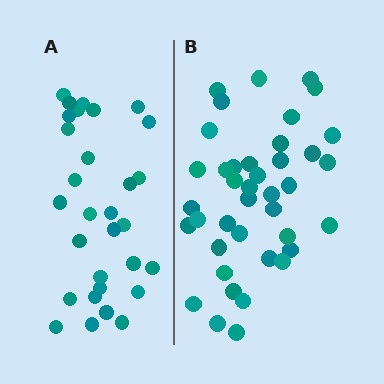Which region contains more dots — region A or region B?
Region B (the right region) has more dots.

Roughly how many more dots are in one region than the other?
Region B has roughly 10 or so more dots than region A.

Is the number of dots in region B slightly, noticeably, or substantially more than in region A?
Region B has noticeably more, but not dramatically so. The ratio is roughly 1.3 to 1.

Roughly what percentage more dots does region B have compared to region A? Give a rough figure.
About 35% more.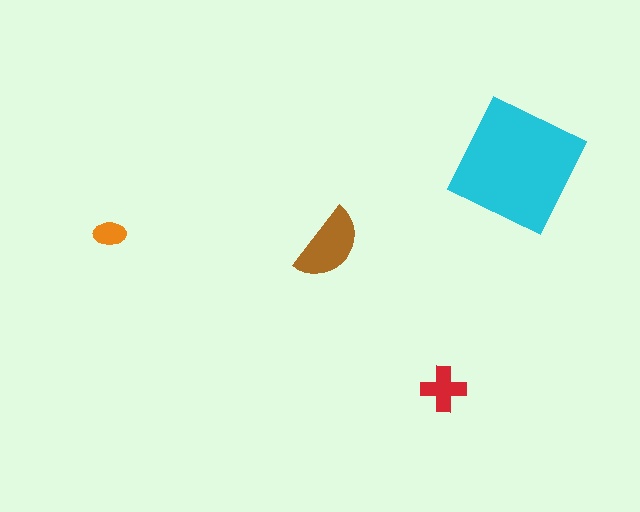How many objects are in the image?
There are 4 objects in the image.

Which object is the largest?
The cyan square.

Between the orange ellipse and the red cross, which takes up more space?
The red cross.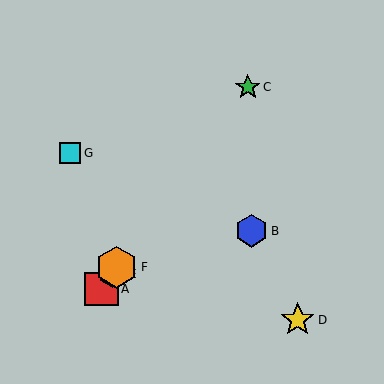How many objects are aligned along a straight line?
4 objects (A, C, E, F) are aligned along a straight line.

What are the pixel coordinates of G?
Object G is at (70, 153).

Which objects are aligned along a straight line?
Objects A, C, E, F are aligned along a straight line.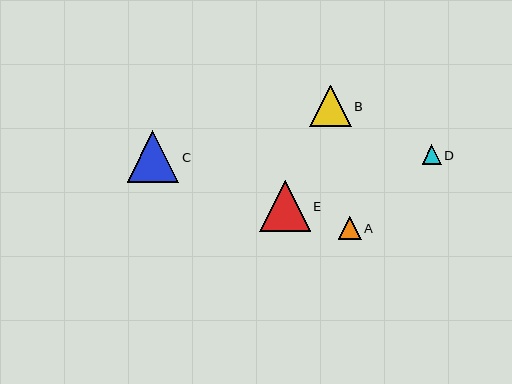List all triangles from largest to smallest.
From largest to smallest: C, E, B, A, D.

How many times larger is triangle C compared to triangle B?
Triangle C is approximately 1.2 times the size of triangle B.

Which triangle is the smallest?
Triangle D is the smallest with a size of approximately 19 pixels.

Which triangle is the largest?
Triangle C is the largest with a size of approximately 52 pixels.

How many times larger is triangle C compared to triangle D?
Triangle C is approximately 2.7 times the size of triangle D.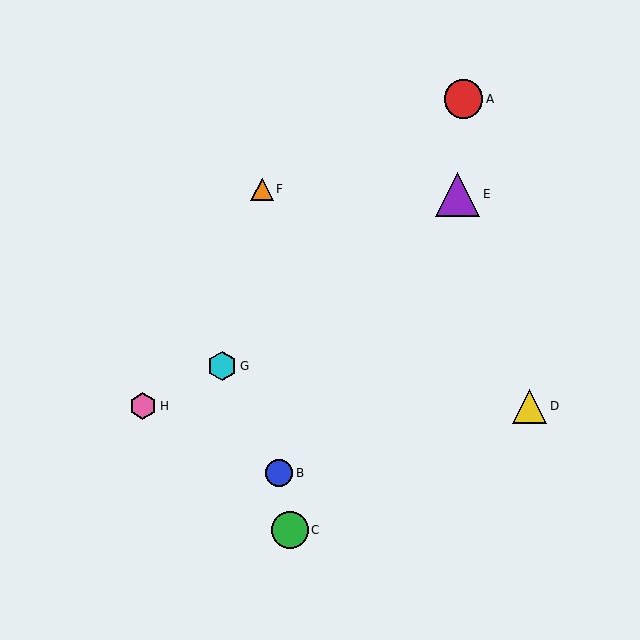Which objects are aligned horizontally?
Objects D, H are aligned horizontally.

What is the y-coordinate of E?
Object E is at y≈194.